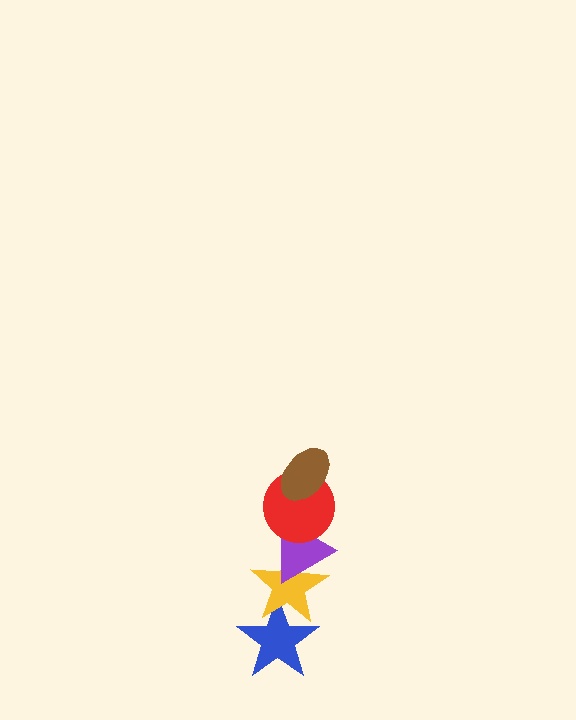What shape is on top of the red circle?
The brown ellipse is on top of the red circle.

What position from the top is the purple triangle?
The purple triangle is 3rd from the top.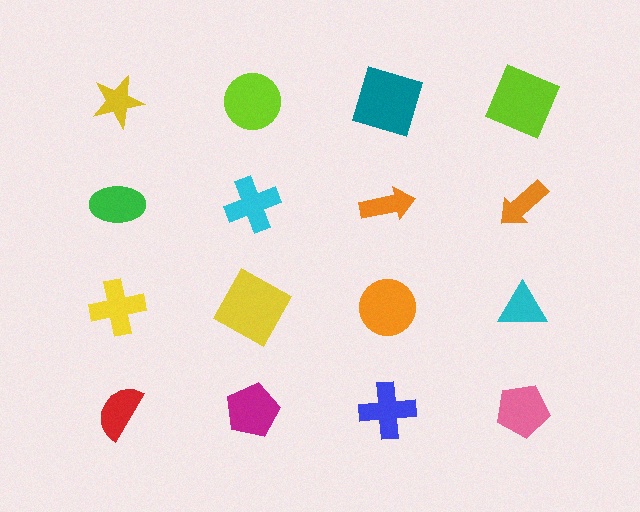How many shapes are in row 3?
4 shapes.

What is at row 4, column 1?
A red semicircle.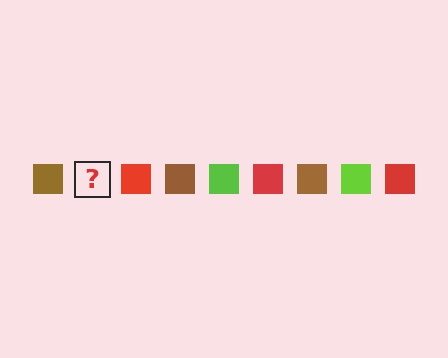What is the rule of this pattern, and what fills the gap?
The rule is that the pattern cycles through brown, lime, red squares. The gap should be filled with a lime square.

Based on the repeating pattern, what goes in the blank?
The blank should be a lime square.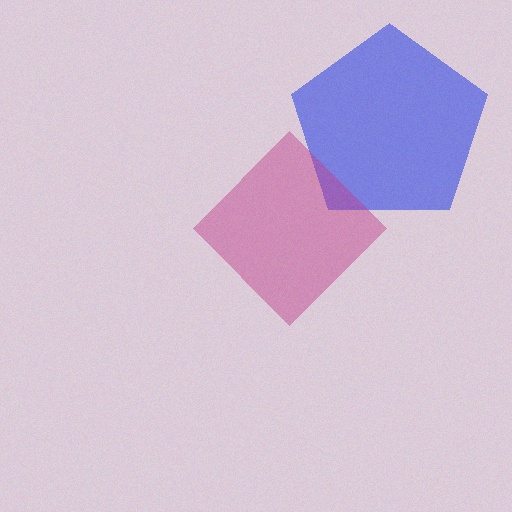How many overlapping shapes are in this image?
There are 2 overlapping shapes in the image.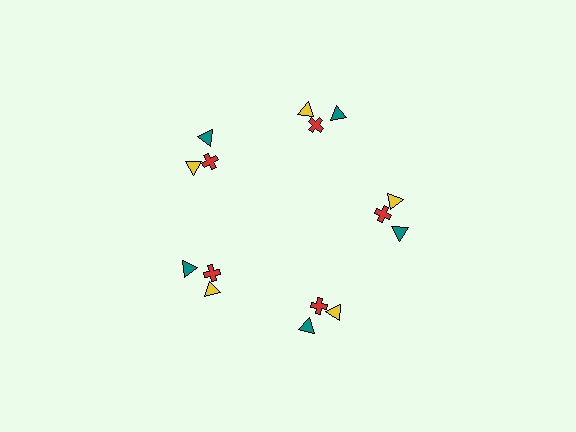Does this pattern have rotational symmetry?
Yes, this pattern has 5-fold rotational symmetry. It looks the same after rotating 72 degrees around the center.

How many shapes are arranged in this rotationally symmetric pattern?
There are 15 shapes, arranged in 5 groups of 3.